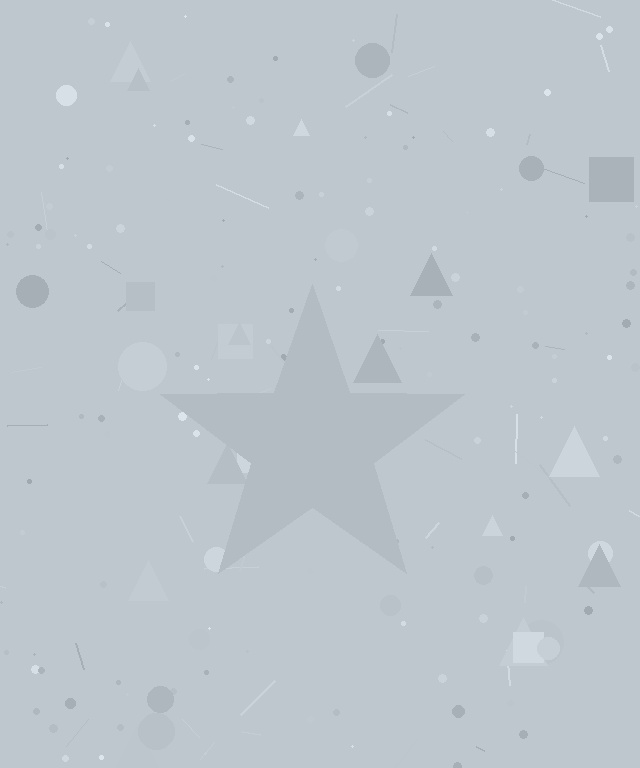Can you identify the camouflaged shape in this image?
The camouflaged shape is a star.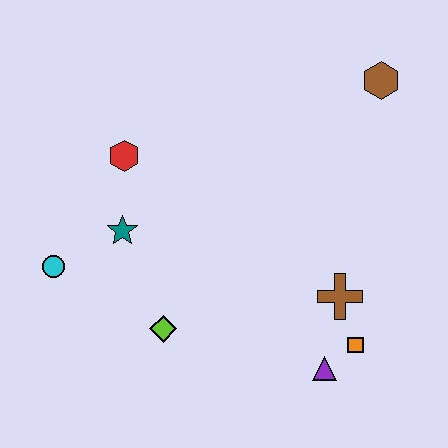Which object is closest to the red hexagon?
The teal star is closest to the red hexagon.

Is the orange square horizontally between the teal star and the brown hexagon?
Yes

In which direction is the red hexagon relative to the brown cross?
The red hexagon is to the left of the brown cross.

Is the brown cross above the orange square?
Yes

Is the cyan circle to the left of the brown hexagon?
Yes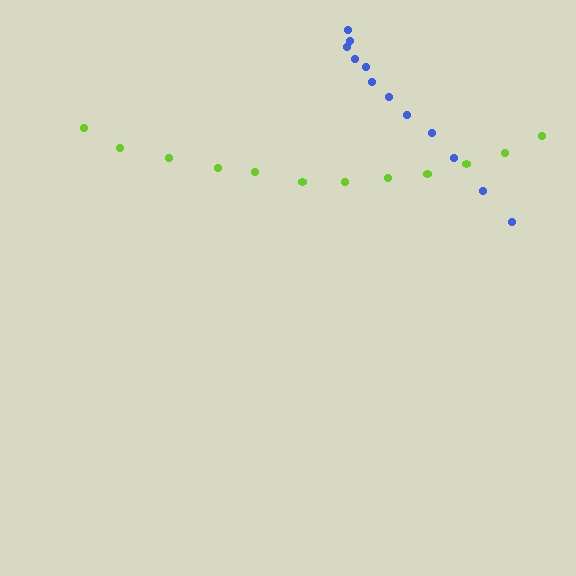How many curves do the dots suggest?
There are 2 distinct paths.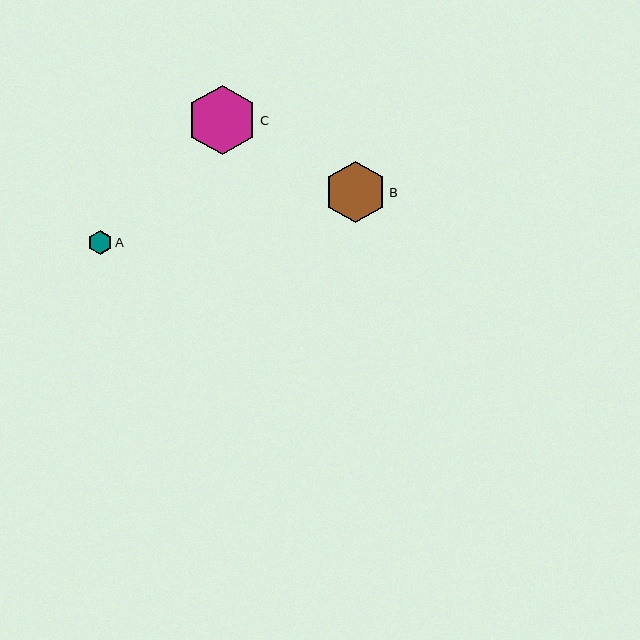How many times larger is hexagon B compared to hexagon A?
Hexagon B is approximately 2.6 times the size of hexagon A.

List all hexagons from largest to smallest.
From largest to smallest: C, B, A.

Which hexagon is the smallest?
Hexagon A is the smallest with a size of approximately 24 pixels.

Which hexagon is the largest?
Hexagon C is the largest with a size of approximately 69 pixels.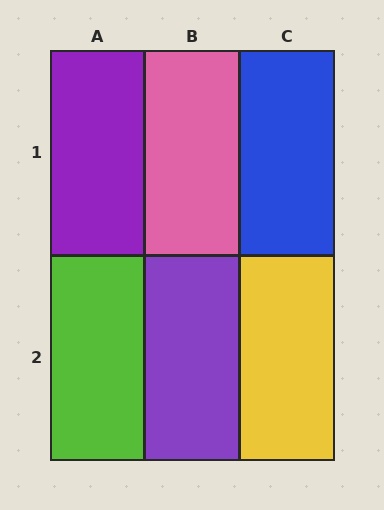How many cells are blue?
1 cell is blue.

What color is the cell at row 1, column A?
Purple.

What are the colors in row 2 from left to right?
Lime, purple, yellow.